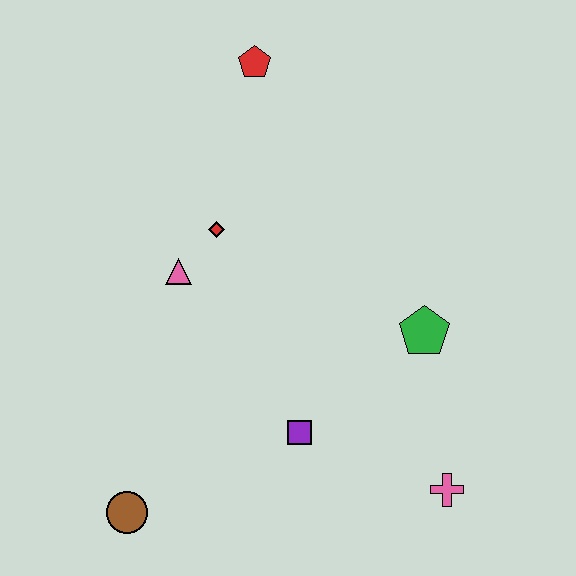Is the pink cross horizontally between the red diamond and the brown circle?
No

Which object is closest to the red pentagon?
The red diamond is closest to the red pentagon.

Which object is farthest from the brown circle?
The red pentagon is farthest from the brown circle.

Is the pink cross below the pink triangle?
Yes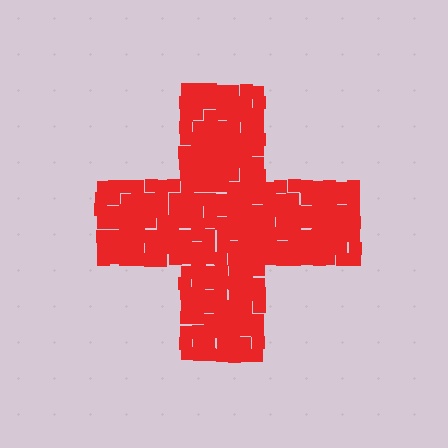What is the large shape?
The large shape is a cross.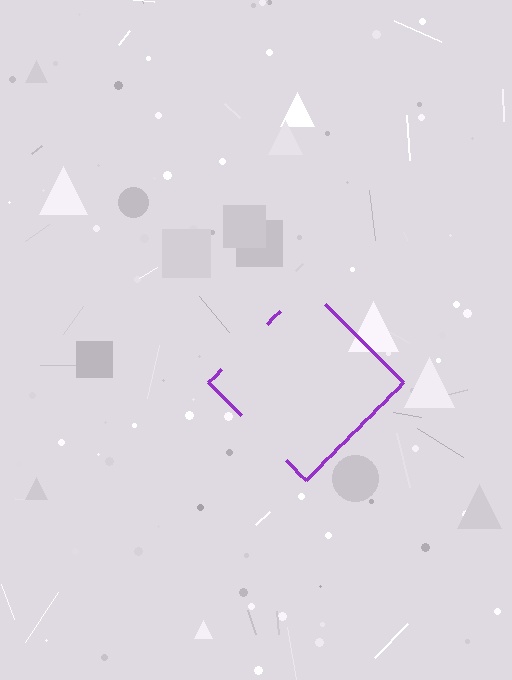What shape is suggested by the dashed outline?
The dashed outline suggests a diamond.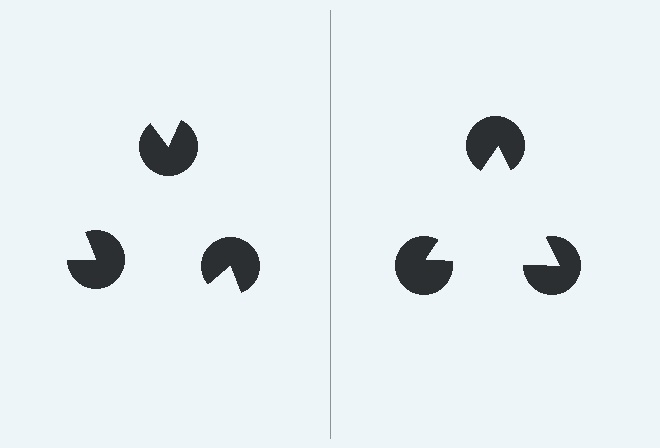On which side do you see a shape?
An illusory triangle appears on the right side. On the left side the wedge cuts are rotated, so no coherent shape forms.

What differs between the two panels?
The pac-man discs are positioned identically on both sides; only the wedge orientations differ. On the right they align to a triangle; on the left they are misaligned.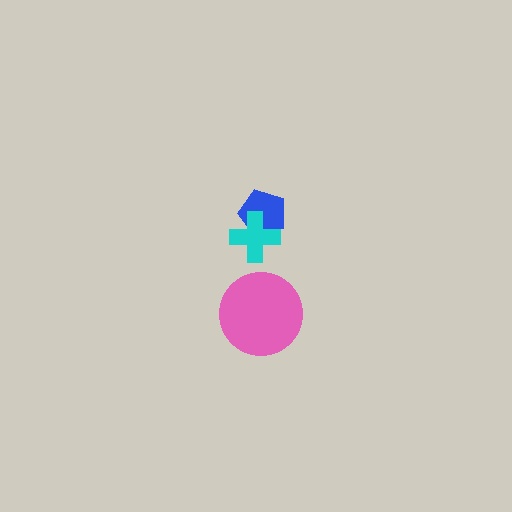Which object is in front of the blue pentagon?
The cyan cross is in front of the blue pentagon.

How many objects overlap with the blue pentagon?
1 object overlaps with the blue pentagon.